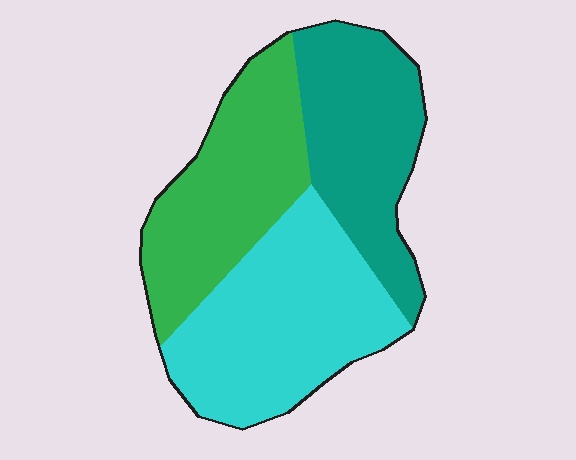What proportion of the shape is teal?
Teal takes up between a sixth and a third of the shape.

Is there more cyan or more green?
Cyan.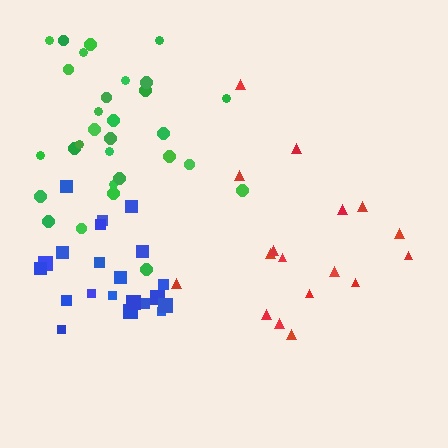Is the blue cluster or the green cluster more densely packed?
Blue.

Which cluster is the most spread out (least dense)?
Red.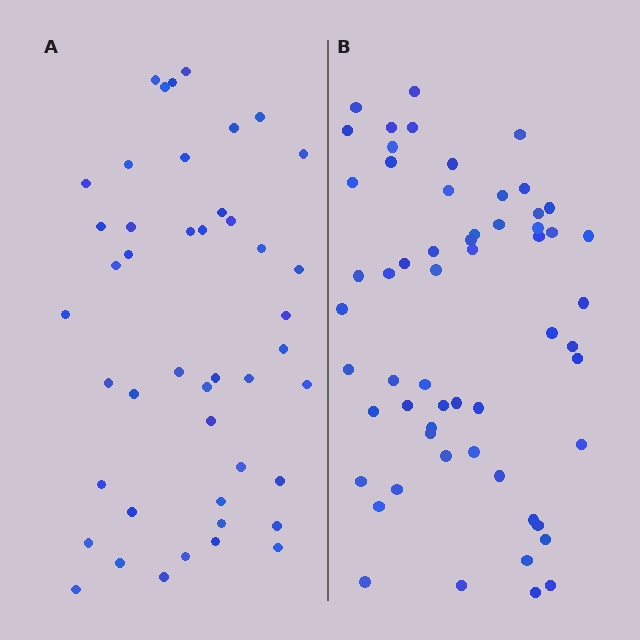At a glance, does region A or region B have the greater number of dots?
Region B (the right region) has more dots.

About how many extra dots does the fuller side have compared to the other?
Region B has approximately 15 more dots than region A.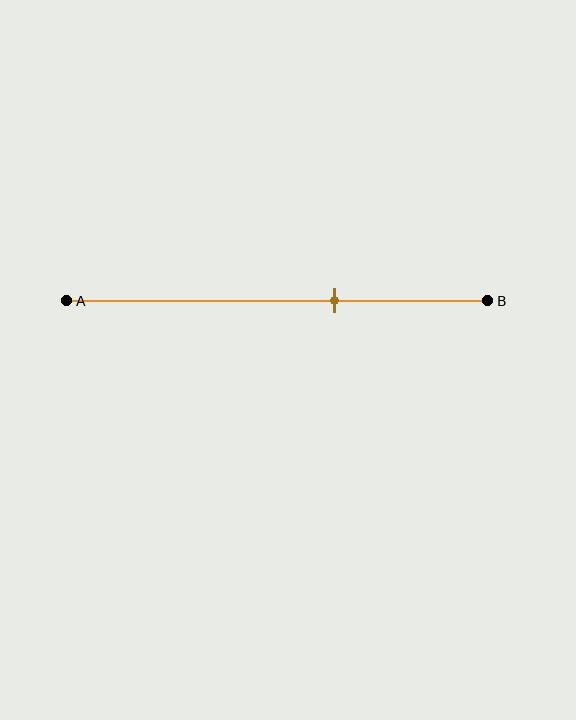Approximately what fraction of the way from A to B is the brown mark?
The brown mark is approximately 65% of the way from A to B.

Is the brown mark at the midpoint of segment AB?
No, the mark is at about 65% from A, not at the 50% midpoint.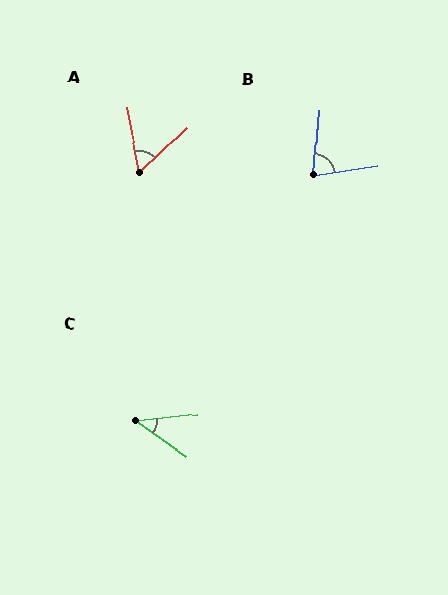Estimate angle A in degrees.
Approximately 58 degrees.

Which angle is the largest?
B, at approximately 76 degrees.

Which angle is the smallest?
C, at approximately 42 degrees.